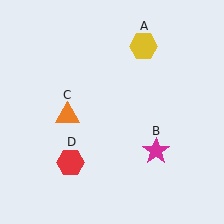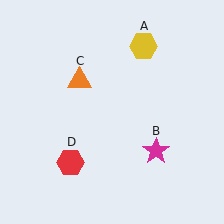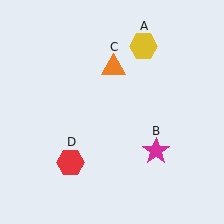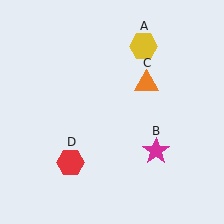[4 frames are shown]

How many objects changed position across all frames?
1 object changed position: orange triangle (object C).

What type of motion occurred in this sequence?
The orange triangle (object C) rotated clockwise around the center of the scene.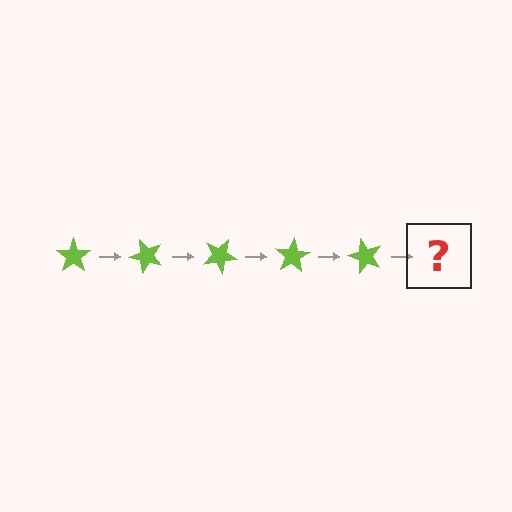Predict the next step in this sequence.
The next step is a lime star rotated 250 degrees.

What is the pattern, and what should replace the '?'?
The pattern is that the star rotates 50 degrees each step. The '?' should be a lime star rotated 250 degrees.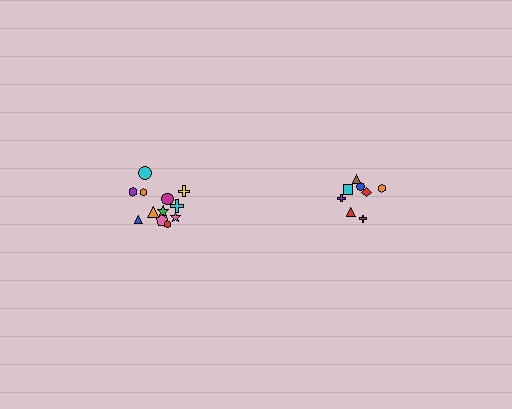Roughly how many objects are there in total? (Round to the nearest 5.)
Roughly 20 objects in total.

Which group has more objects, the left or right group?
The left group.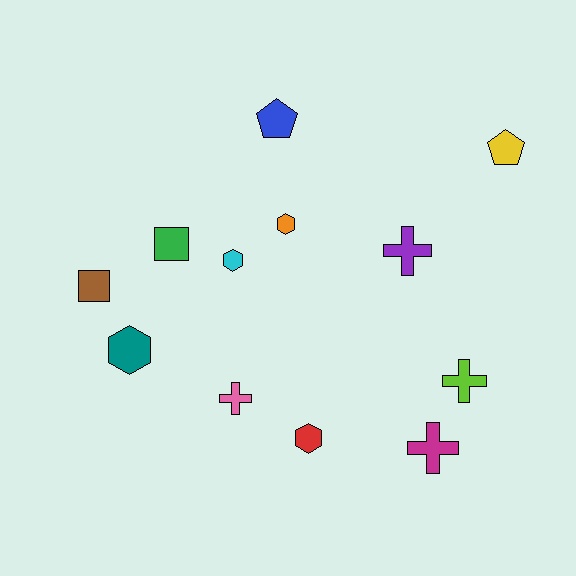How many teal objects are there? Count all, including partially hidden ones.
There is 1 teal object.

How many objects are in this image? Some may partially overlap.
There are 12 objects.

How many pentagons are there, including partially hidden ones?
There are 2 pentagons.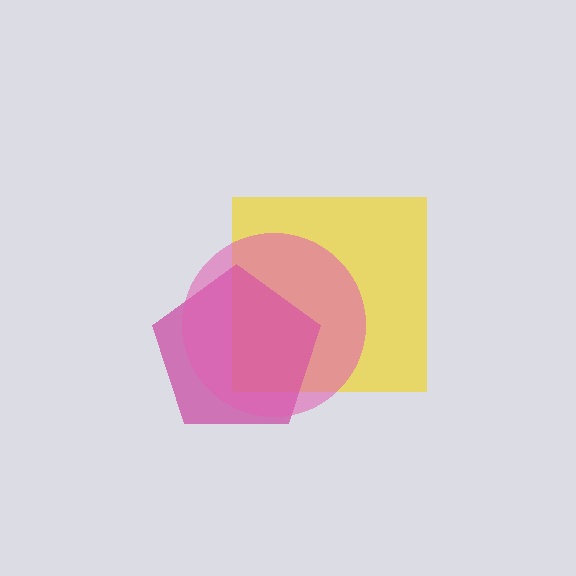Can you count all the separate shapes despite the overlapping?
Yes, there are 3 separate shapes.